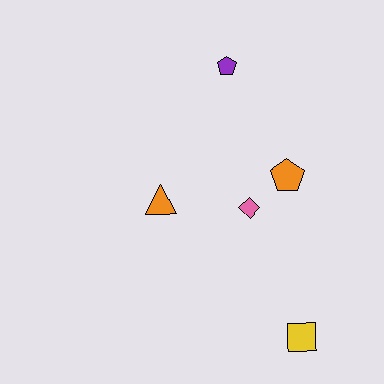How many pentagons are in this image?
There are 2 pentagons.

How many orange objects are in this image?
There are 2 orange objects.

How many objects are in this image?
There are 5 objects.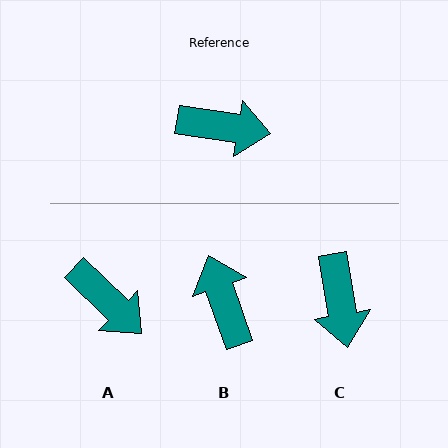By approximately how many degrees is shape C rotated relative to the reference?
Approximately 71 degrees clockwise.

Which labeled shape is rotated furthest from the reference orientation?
B, about 118 degrees away.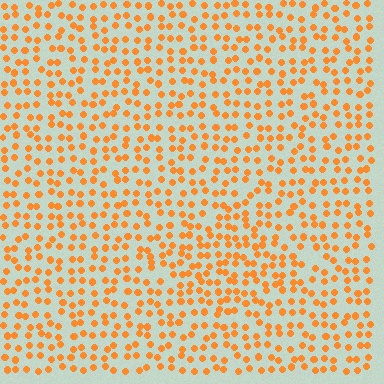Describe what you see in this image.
The image contains small orange elements arranged at two different densities. A diamond-shaped region is visible where the elements are more densely packed than the surrounding area.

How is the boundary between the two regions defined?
The boundary is defined by a change in element density (approximately 1.4x ratio). All elements are the same color, size, and shape.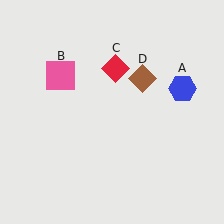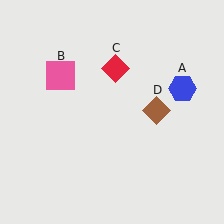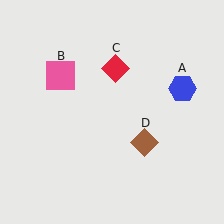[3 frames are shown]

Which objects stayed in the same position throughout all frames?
Blue hexagon (object A) and pink square (object B) and red diamond (object C) remained stationary.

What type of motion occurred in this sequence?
The brown diamond (object D) rotated clockwise around the center of the scene.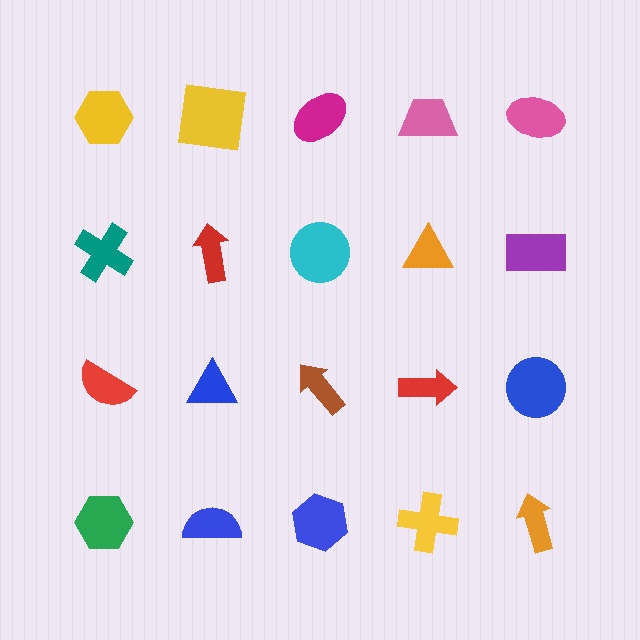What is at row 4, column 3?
A blue hexagon.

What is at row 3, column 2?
A blue triangle.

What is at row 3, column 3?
A brown arrow.